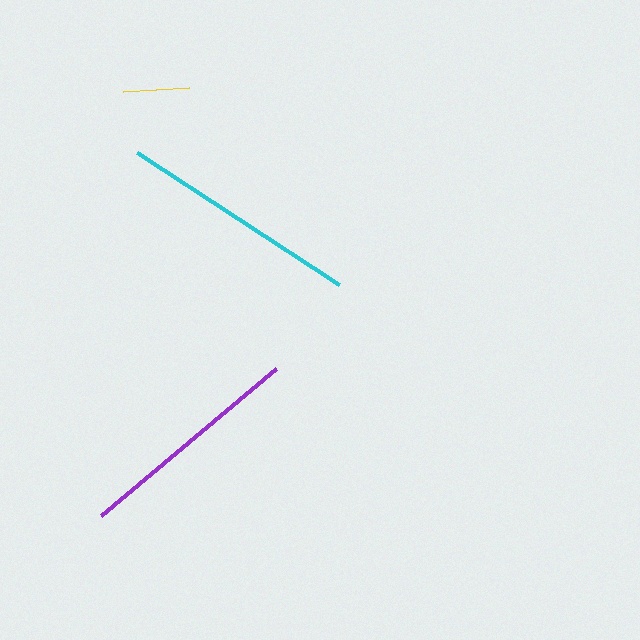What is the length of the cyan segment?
The cyan segment is approximately 241 pixels long.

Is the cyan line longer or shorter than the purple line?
The cyan line is longer than the purple line.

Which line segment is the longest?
The cyan line is the longest at approximately 241 pixels.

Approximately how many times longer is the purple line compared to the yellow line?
The purple line is approximately 3.4 times the length of the yellow line.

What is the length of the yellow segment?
The yellow segment is approximately 67 pixels long.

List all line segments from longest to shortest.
From longest to shortest: cyan, purple, yellow.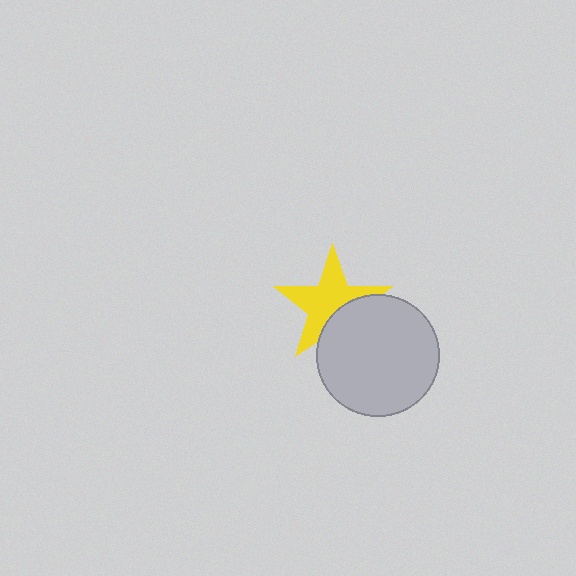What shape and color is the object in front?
The object in front is a light gray circle.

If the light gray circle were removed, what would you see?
You would see the complete yellow star.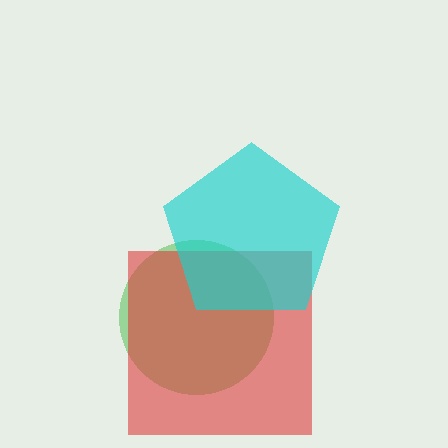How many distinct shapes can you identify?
There are 3 distinct shapes: a green circle, a red square, a cyan pentagon.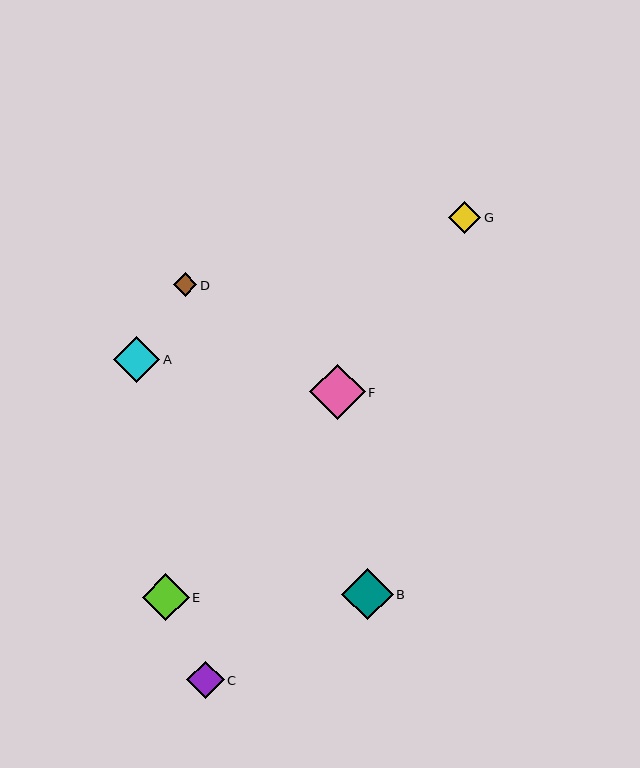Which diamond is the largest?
Diamond F is the largest with a size of approximately 55 pixels.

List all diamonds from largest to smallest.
From largest to smallest: F, B, E, A, C, G, D.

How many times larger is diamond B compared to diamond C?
Diamond B is approximately 1.4 times the size of diamond C.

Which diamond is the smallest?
Diamond D is the smallest with a size of approximately 23 pixels.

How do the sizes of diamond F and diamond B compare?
Diamond F and diamond B are approximately the same size.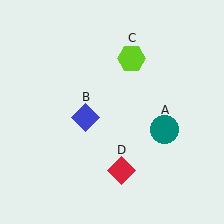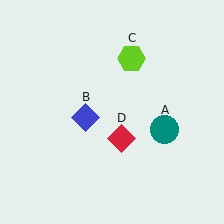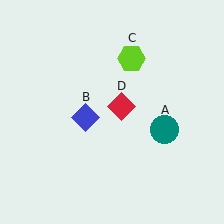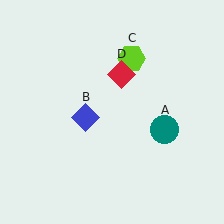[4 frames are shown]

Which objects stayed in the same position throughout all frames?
Teal circle (object A) and blue diamond (object B) and lime hexagon (object C) remained stationary.